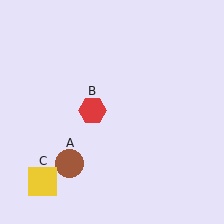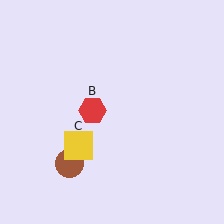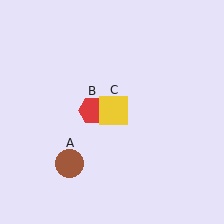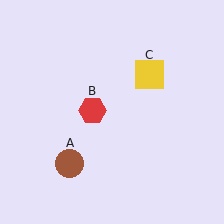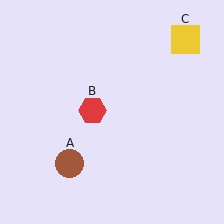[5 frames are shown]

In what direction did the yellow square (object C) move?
The yellow square (object C) moved up and to the right.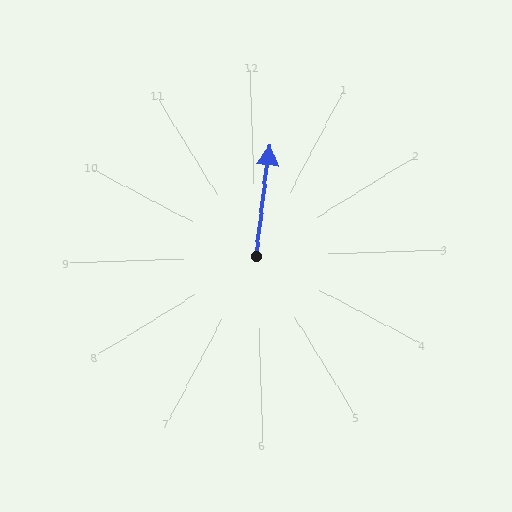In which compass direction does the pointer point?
North.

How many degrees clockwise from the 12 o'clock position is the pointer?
Approximately 9 degrees.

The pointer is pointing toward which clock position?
Roughly 12 o'clock.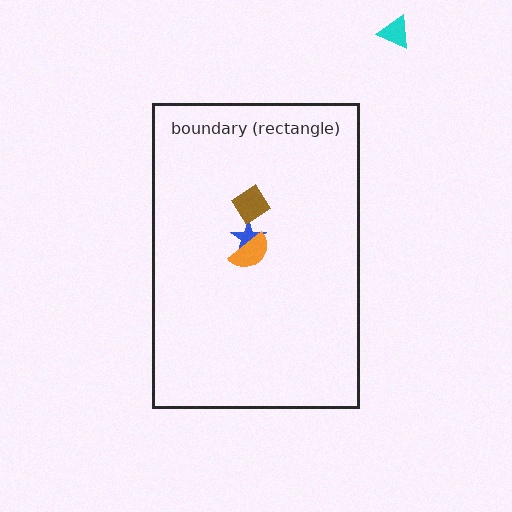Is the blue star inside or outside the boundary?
Inside.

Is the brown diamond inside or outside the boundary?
Inside.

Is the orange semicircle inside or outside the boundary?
Inside.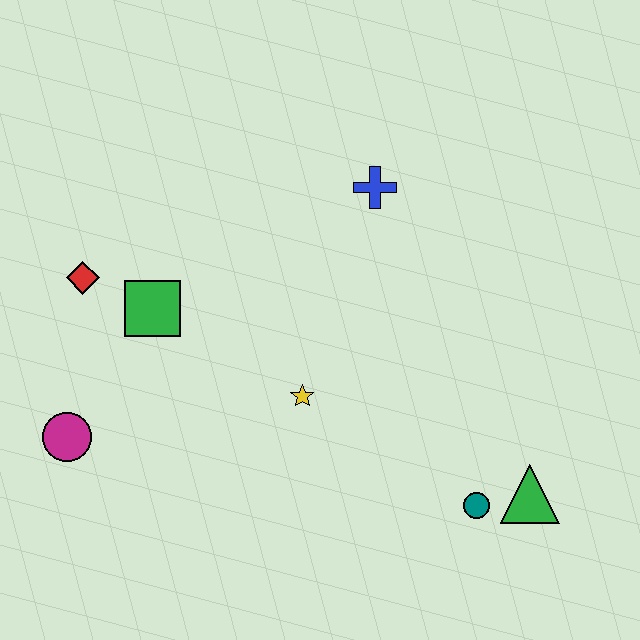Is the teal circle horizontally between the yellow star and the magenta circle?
No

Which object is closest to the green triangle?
The teal circle is closest to the green triangle.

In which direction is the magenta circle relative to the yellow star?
The magenta circle is to the left of the yellow star.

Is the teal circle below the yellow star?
Yes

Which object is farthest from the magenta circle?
The green triangle is farthest from the magenta circle.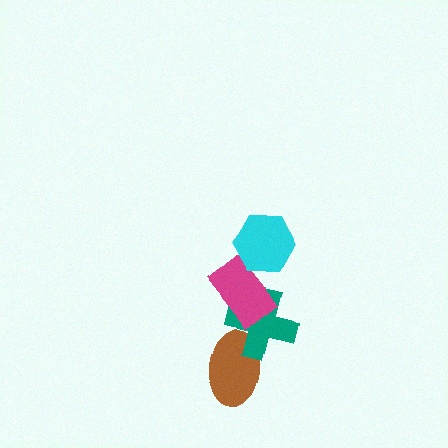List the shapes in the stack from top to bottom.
From top to bottom: the cyan hexagon, the magenta rectangle, the teal cross, the brown ellipse.